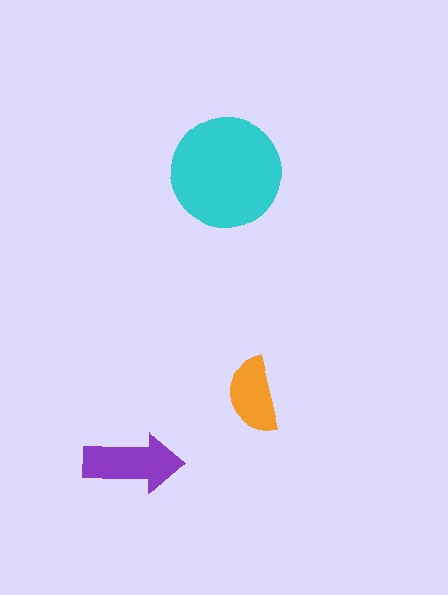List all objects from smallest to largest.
The orange semicircle, the purple arrow, the cyan circle.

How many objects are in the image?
There are 3 objects in the image.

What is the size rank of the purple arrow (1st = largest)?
2nd.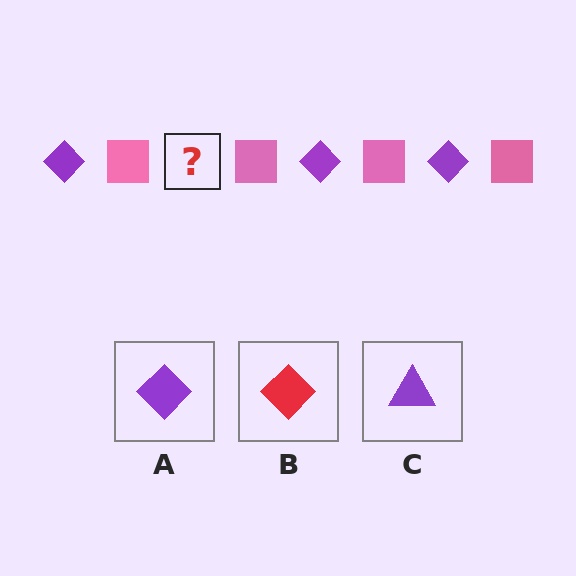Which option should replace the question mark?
Option A.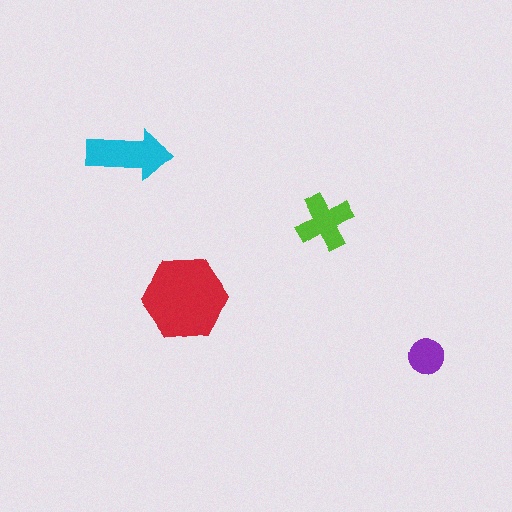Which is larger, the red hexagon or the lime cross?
The red hexagon.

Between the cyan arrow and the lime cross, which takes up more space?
The cyan arrow.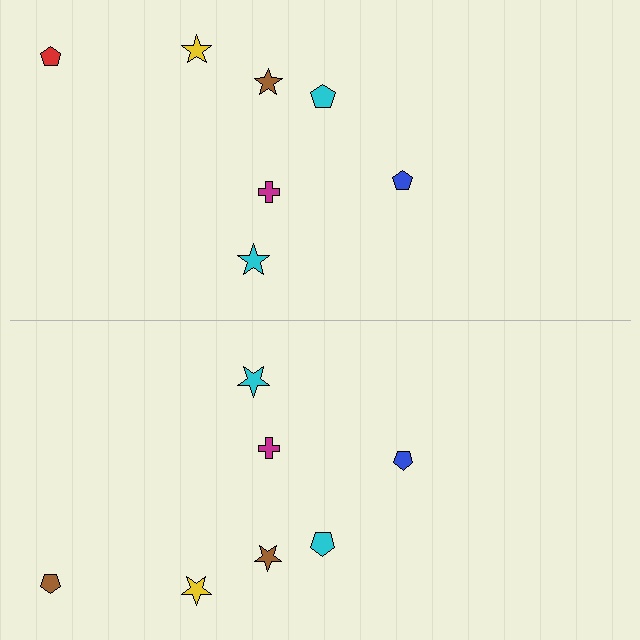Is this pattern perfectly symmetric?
No, the pattern is not perfectly symmetric. The brown pentagon on the bottom side breaks the symmetry — its mirror counterpart is red.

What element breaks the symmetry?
The brown pentagon on the bottom side breaks the symmetry — its mirror counterpart is red.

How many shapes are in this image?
There are 14 shapes in this image.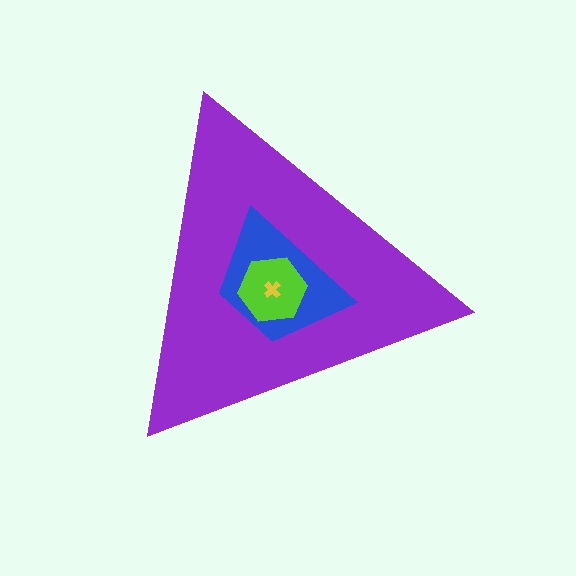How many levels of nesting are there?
4.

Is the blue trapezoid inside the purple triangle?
Yes.